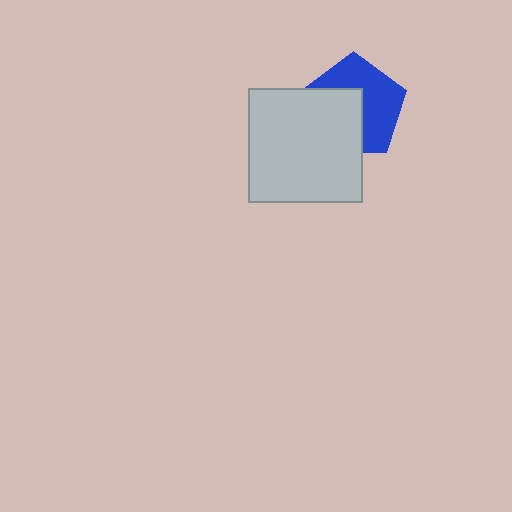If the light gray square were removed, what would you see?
You would see the complete blue pentagon.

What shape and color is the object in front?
The object in front is a light gray square.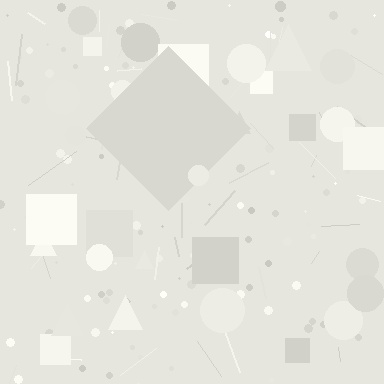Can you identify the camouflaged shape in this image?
The camouflaged shape is a diamond.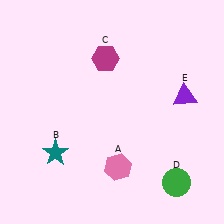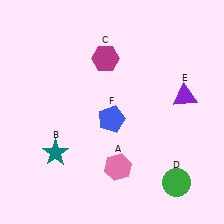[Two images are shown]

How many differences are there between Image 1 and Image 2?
There is 1 difference between the two images.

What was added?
A blue pentagon (F) was added in Image 2.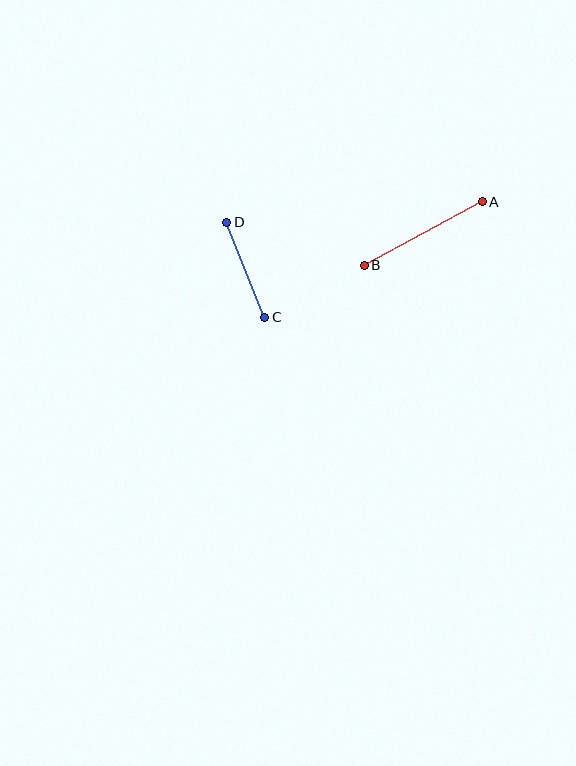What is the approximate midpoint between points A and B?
The midpoint is at approximately (423, 234) pixels.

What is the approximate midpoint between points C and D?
The midpoint is at approximately (246, 270) pixels.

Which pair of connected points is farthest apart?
Points A and B are farthest apart.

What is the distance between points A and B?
The distance is approximately 134 pixels.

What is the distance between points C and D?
The distance is approximately 102 pixels.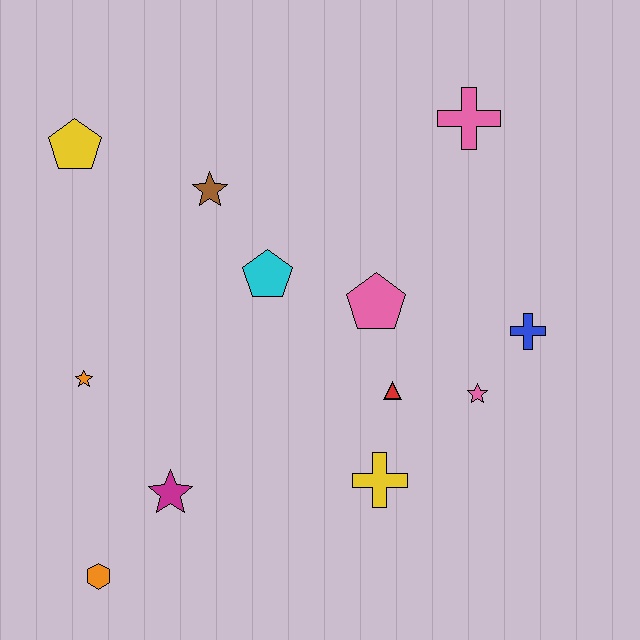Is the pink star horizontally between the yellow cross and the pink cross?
No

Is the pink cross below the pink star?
No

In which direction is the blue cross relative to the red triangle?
The blue cross is to the right of the red triangle.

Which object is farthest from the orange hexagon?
The pink cross is farthest from the orange hexagon.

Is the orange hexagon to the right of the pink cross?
No